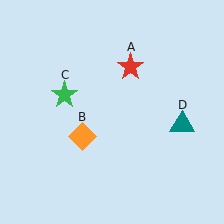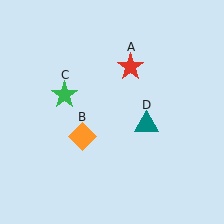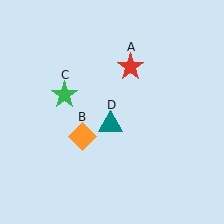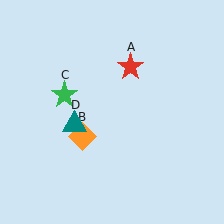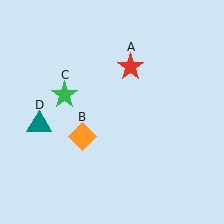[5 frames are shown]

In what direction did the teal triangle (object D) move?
The teal triangle (object D) moved left.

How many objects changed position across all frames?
1 object changed position: teal triangle (object D).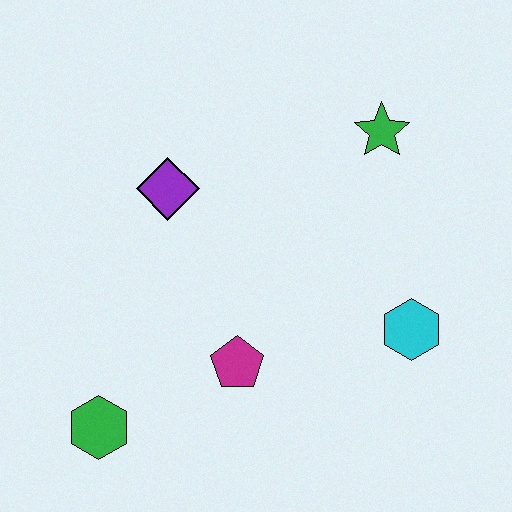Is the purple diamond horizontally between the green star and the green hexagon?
Yes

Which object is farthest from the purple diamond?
The cyan hexagon is farthest from the purple diamond.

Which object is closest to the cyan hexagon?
The magenta pentagon is closest to the cyan hexagon.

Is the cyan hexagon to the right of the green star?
Yes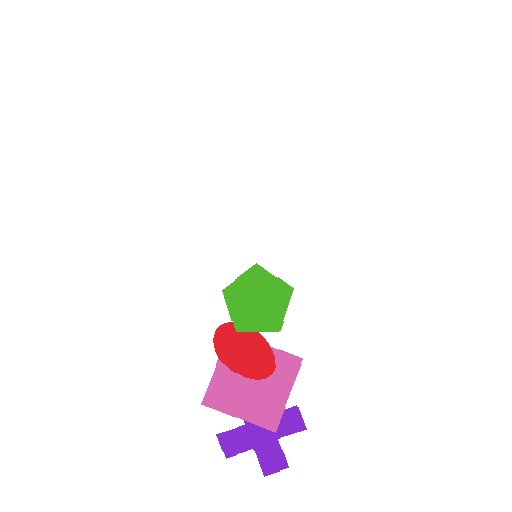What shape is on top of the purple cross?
The pink square is on top of the purple cross.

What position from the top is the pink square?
The pink square is 3rd from the top.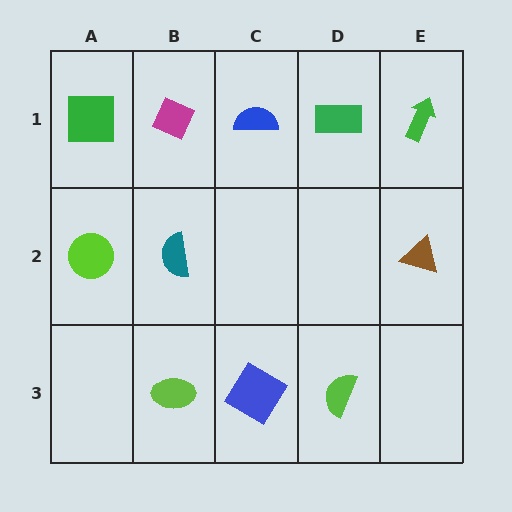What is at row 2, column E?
A brown triangle.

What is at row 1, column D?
A green rectangle.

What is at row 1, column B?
A magenta diamond.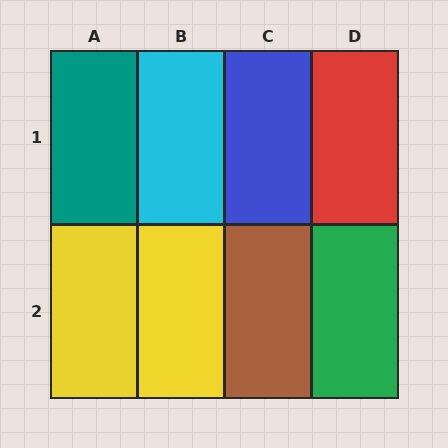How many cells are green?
1 cell is green.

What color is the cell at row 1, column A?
Teal.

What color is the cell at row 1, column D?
Red.